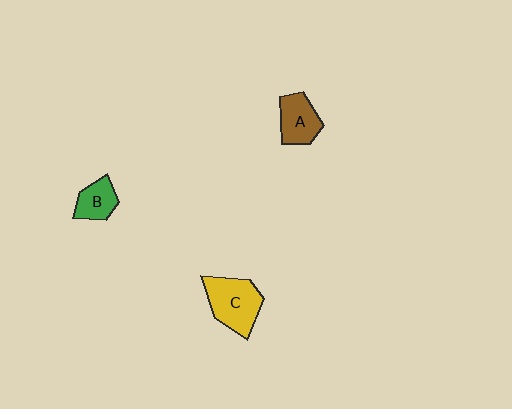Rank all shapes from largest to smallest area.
From largest to smallest: C (yellow), A (brown), B (green).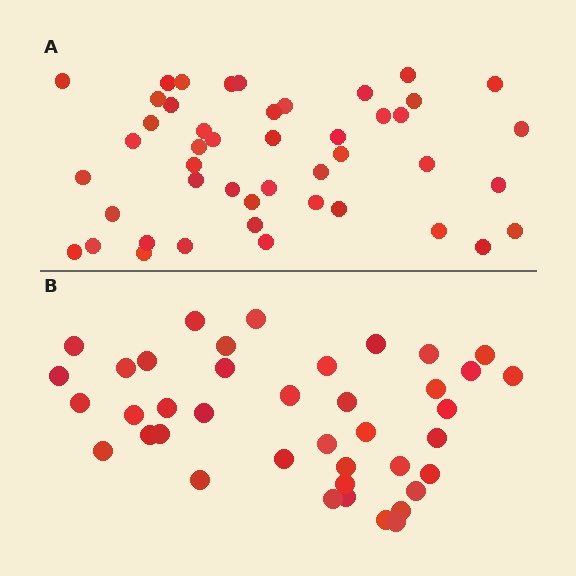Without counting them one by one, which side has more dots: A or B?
Region A (the top region) has more dots.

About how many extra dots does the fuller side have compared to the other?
Region A has about 6 more dots than region B.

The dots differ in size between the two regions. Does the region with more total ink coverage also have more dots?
No. Region B has more total ink coverage because its dots are larger, but region A actually contains more individual dots. Total area can be misleading — the number of items is what matters here.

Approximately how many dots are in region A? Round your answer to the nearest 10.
About 50 dots. (The exact count is 46, which rounds to 50.)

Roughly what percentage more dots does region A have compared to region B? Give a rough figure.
About 15% more.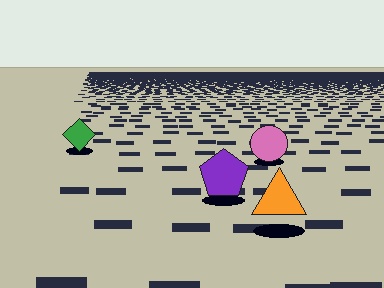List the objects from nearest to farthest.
From nearest to farthest: the orange triangle, the purple pentagon, the pink circle, the green diamond.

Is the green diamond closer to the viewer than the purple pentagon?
No. The purple pentagon is closer — you can tell from the texture gradient: the ground texture is coarser near it.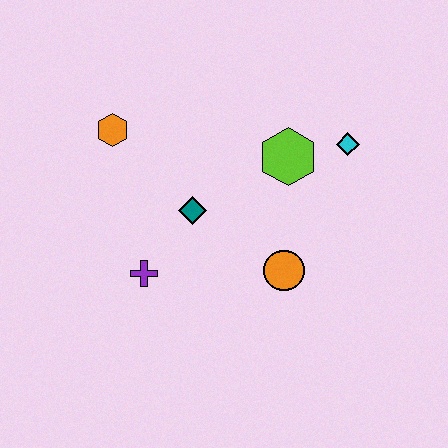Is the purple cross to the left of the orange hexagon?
No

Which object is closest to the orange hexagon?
The teal diamond is closest to the orange hexagon.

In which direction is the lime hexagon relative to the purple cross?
The lime hexagon is to the right of the purple cross.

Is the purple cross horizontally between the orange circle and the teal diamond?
No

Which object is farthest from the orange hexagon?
The cyan diamond is farthest from the orange hexagon.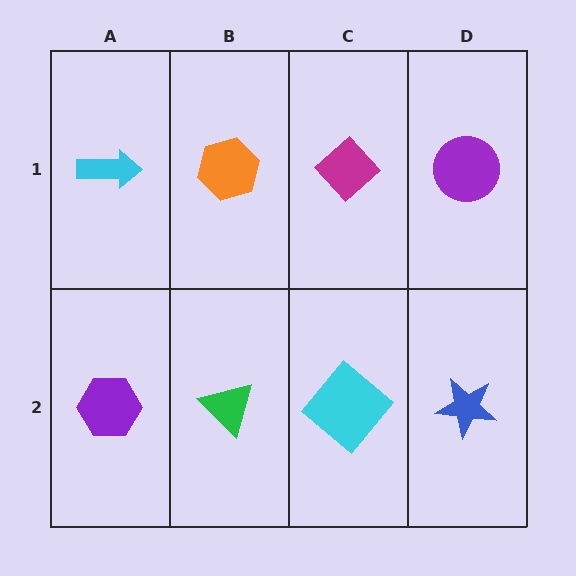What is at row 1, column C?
A magenta diamond.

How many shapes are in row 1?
4 shapes.